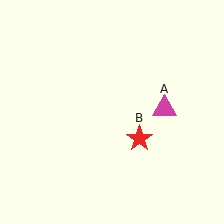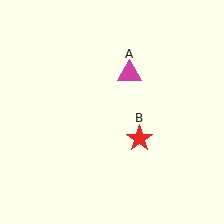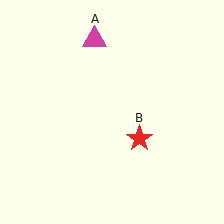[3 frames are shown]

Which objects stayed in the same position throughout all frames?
Red star (object B) remained stationary.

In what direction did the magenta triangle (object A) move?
The magenta triangle (object A) moved up and to the left.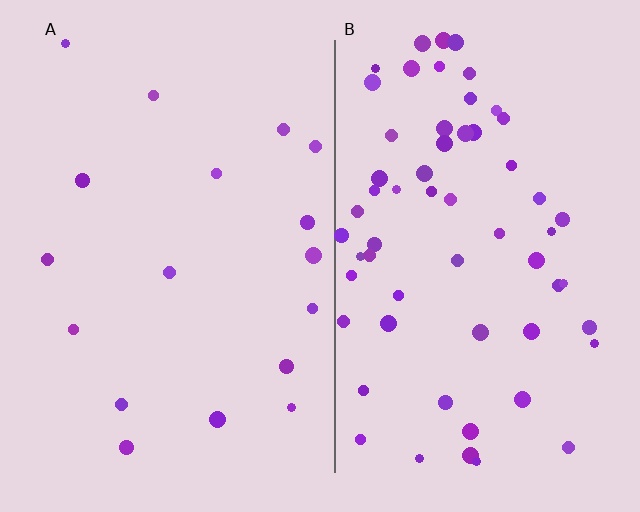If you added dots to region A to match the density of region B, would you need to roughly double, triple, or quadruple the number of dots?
Approximately triple.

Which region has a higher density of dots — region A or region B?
B (the right).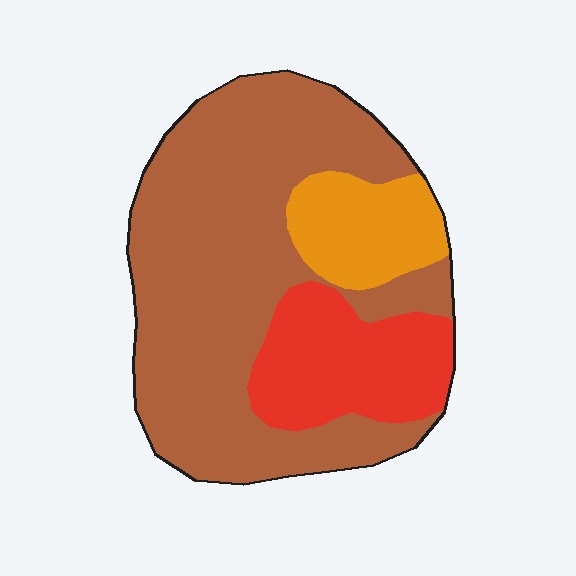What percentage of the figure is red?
Red covers about 20% of the figure.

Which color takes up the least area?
Orange, at roughly 15%.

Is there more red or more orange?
Red.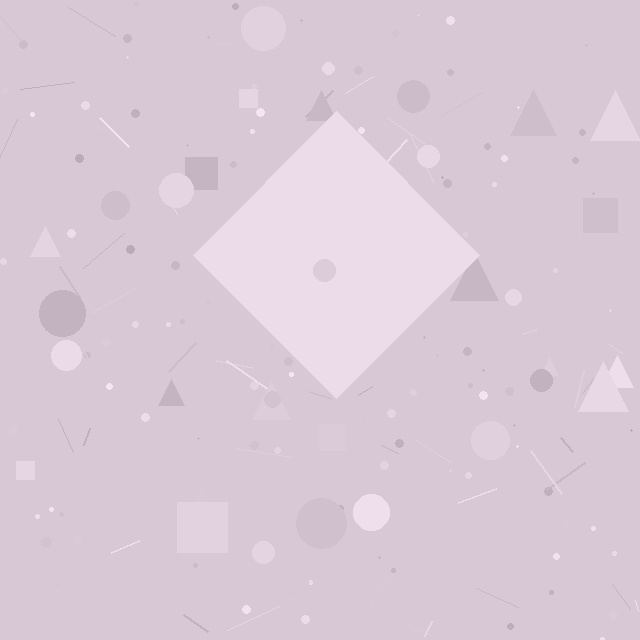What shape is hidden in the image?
A diamond is hidden in the image.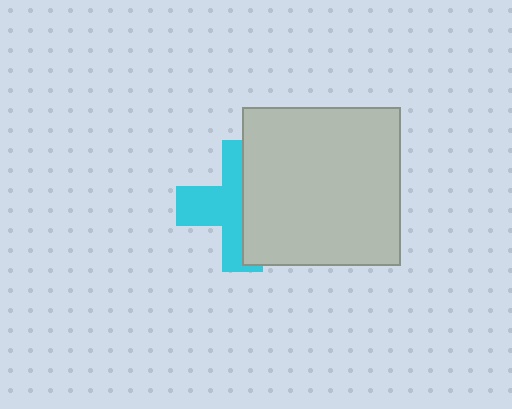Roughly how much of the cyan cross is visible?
About half of it is visible (roughly 50%).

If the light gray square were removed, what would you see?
You would see the complete cyan cross.